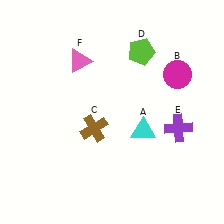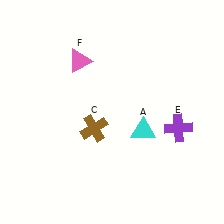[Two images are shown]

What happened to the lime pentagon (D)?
The lime pentagon (D) was removed in Image 2. It was in the top-right area of Image 1.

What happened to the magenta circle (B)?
The magenta circle (B) was removed in Image 2. It was in the top-right area of Image 1.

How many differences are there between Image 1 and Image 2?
There are 2 differences between the two images.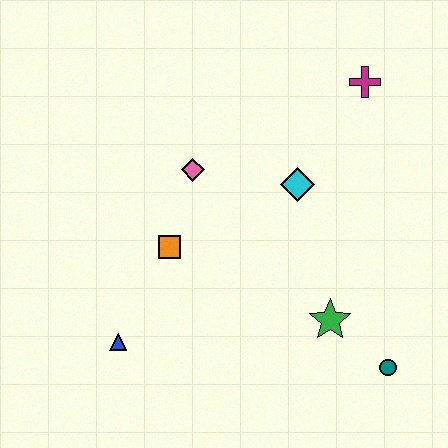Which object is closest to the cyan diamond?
The pink diamond is closest to the cyan diamond.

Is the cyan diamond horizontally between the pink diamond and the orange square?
No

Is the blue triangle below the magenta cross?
Yes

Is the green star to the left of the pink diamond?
No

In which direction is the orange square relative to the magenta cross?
The orange square is to the left of the magenta cross.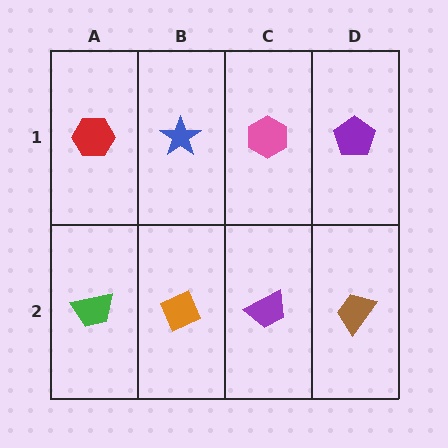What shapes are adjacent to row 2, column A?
A red hexagon (row 1, column A), an orange diamond (row 2, column B).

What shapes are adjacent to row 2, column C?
A pink hexagon (row 1, column C), an orange diamond (row 2, column B), a brown trapezoid (row 2, column D).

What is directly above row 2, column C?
A pink hexagon.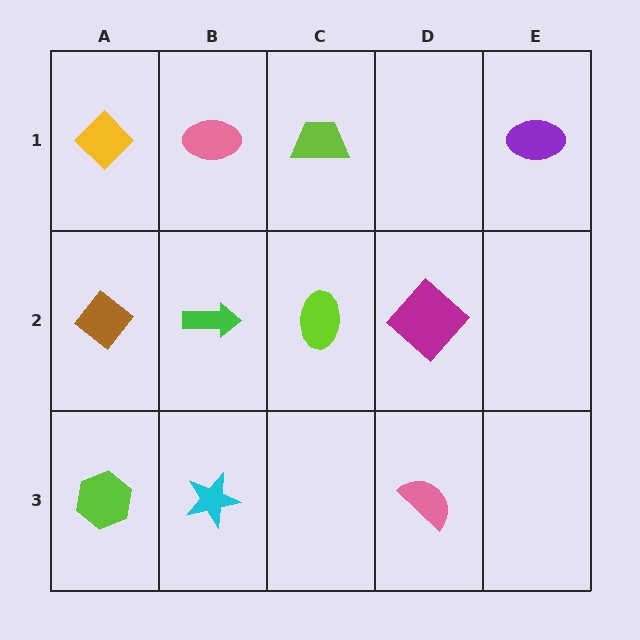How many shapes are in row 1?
4 shapes.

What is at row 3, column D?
A pink semicircle.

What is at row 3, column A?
A lime hexagon.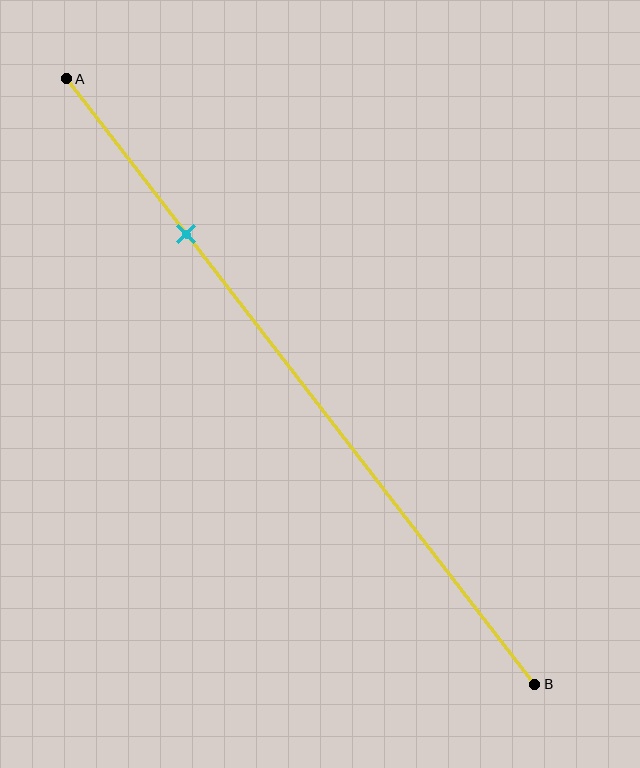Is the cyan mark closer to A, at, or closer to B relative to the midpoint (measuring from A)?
The cyan mark is closer to point A than the midpoint of segment AB.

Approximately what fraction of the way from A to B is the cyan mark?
The cyan mark is approximately 25% of the way from A to B.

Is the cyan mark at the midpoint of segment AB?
No, the mark is at about 25% from A, not at the 50% midpoint.